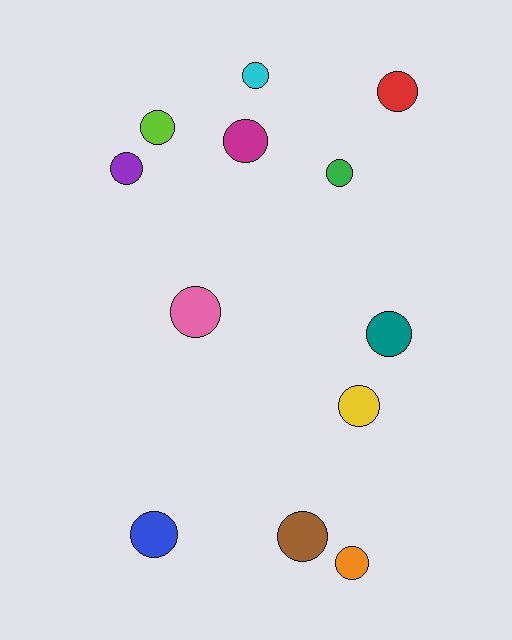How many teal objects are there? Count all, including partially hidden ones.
There is 1 teal object.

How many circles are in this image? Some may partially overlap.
There are 12 circles.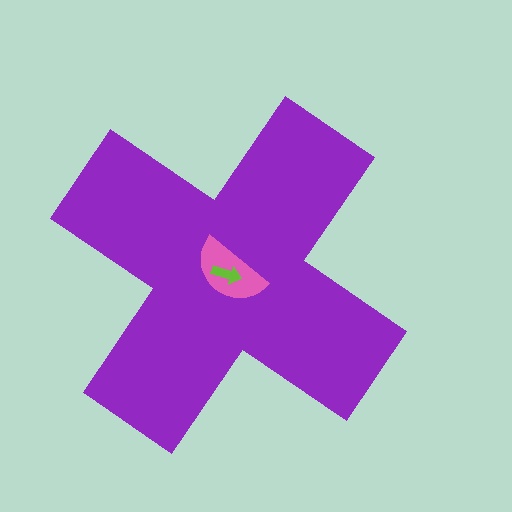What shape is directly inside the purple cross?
The pink semicircle.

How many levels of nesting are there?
3.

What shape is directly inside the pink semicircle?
The lime arrow.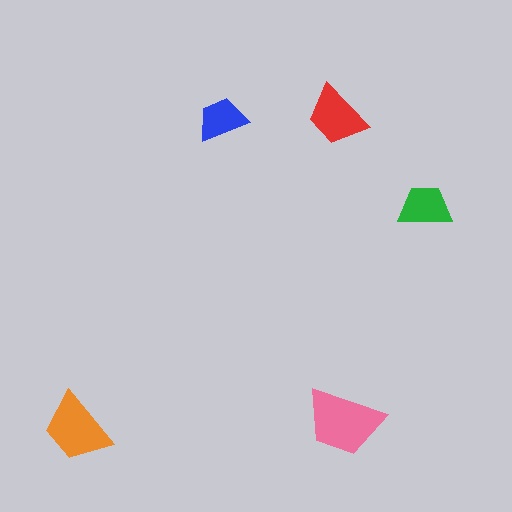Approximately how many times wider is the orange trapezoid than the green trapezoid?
About 1.5 times wider.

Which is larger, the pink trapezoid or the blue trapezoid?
The pink one.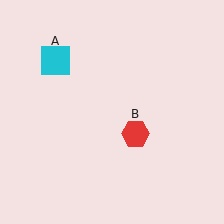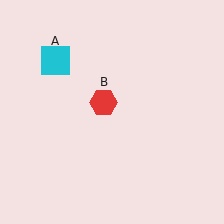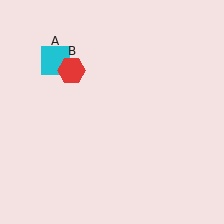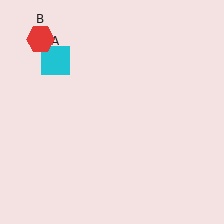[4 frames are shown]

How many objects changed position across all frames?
1 object changed position: red hexagon (object B).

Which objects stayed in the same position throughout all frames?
Cyan square (object A) remained stationary.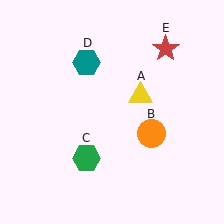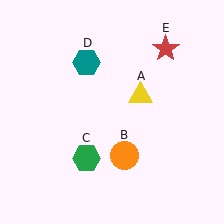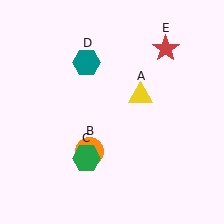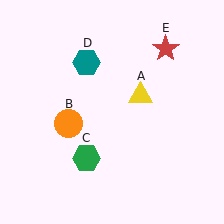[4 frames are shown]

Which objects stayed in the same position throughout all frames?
Yellow triangle (object A) and green hexagon (object C) and teal hexagon (object D) and red star (object E) remained stationary.